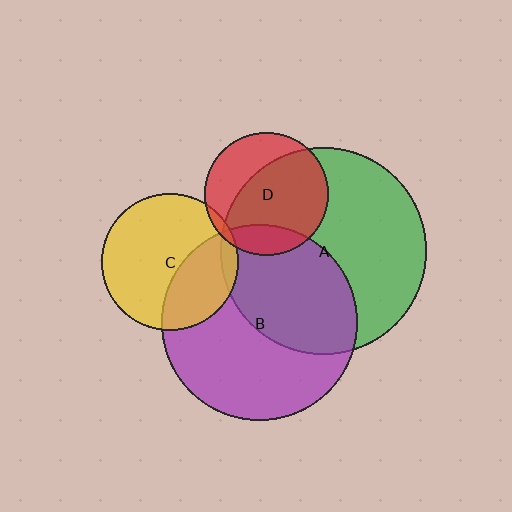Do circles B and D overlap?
Yes.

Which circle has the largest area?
Circle A (green).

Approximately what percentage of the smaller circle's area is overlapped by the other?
Approximately 15%.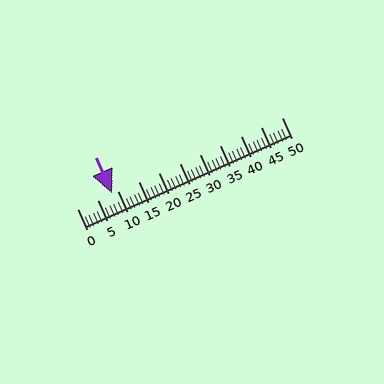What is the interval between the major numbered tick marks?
The major tick marks are spaced 5 units apart.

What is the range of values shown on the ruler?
The ruler shows values from 0 to 50.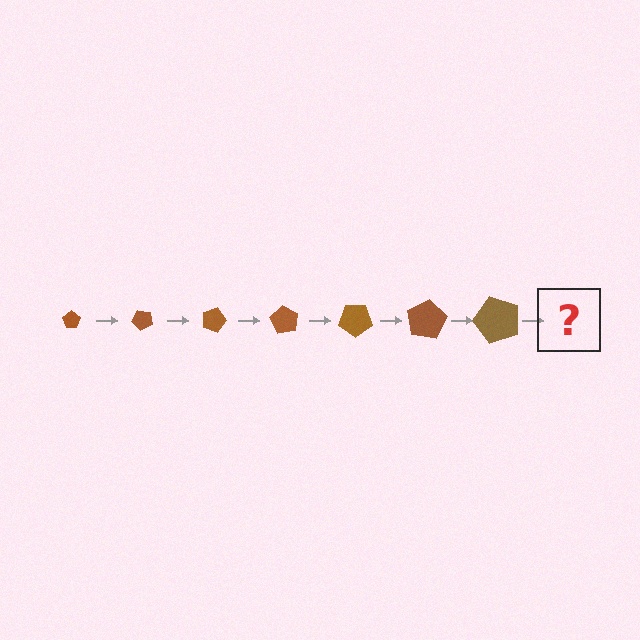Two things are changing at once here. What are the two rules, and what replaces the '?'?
The two rules are that the pentagon grows larger each step and it rotates 45 degrees each step. The '?' should be a pentagon, larger than the previous one and rotated 315 degrees from the start.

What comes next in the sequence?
The next element should be a pentagon, larger than the previous one and rotated 315 degrees from the start.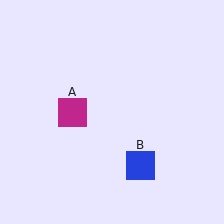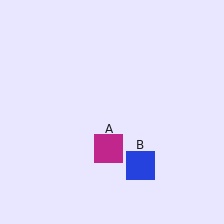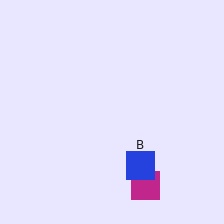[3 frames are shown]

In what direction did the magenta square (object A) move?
The magenta square (object A) moved down and to the right.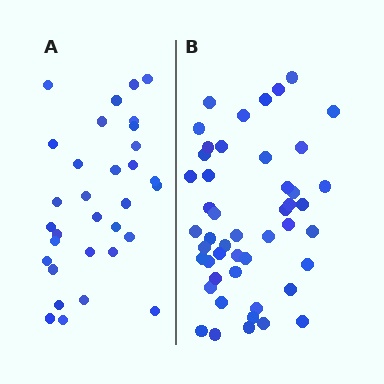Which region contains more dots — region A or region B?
Region B (the right region) has more dots.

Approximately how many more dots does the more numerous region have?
Region B has approximately 15 more dots than region A.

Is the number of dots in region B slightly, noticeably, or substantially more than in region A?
Region B has substantially more. The ratio is roughly 1.5 to 1.